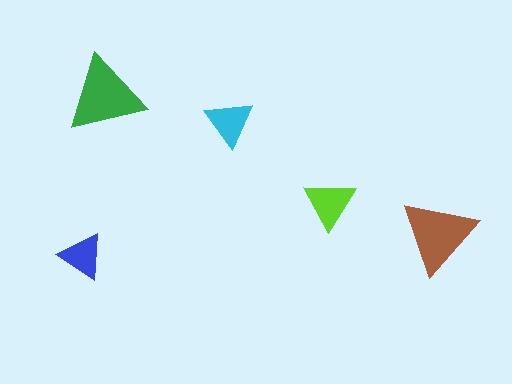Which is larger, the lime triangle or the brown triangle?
The brown one.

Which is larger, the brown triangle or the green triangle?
The green one.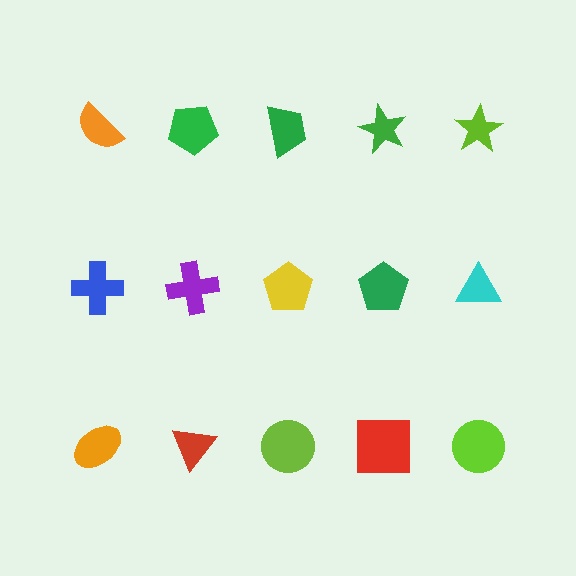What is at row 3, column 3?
A lime circle.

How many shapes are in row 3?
5 shapes.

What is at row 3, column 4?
A red square.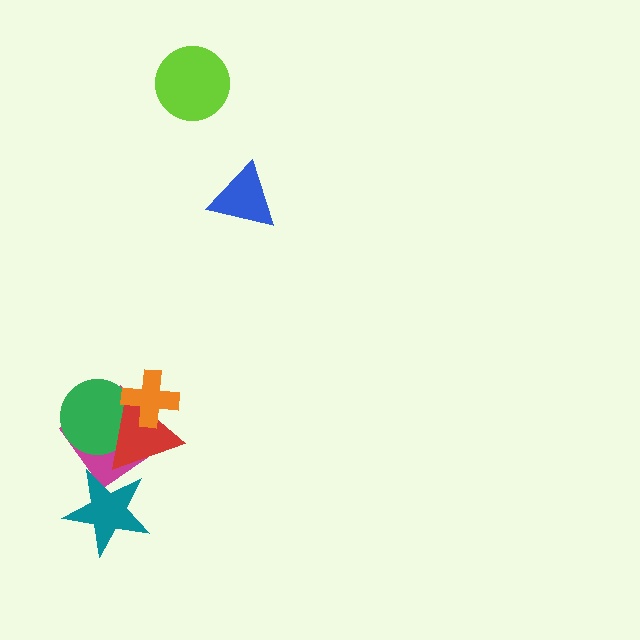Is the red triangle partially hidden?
Yes, it is partially covered by another shape.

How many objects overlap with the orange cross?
3 objects overlap with the orange cross.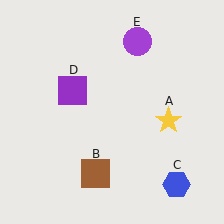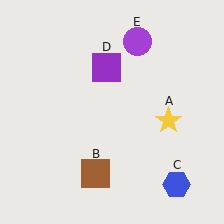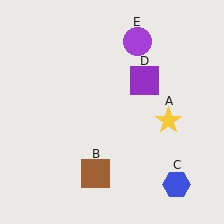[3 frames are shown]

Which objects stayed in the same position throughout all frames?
Yellow star (object A) and brown square (object B) and blue hexagon (object C) and purple circle (object E) remained stationary.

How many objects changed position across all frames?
1 object changed position: purple square (object D).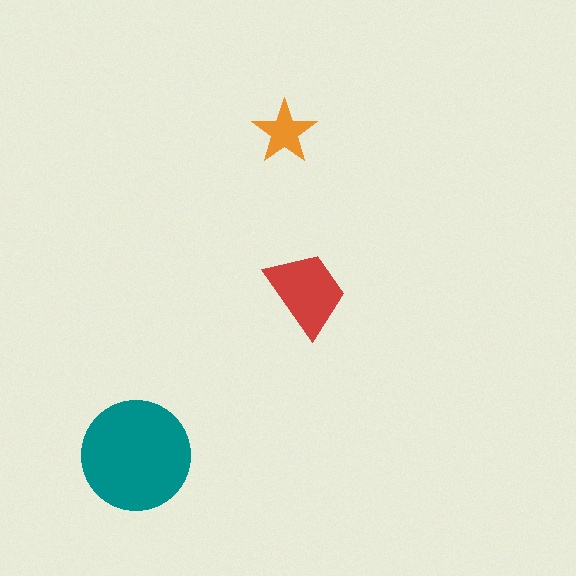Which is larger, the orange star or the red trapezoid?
The red trapezoid.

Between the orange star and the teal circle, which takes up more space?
The teal circle.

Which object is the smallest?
The orange star.